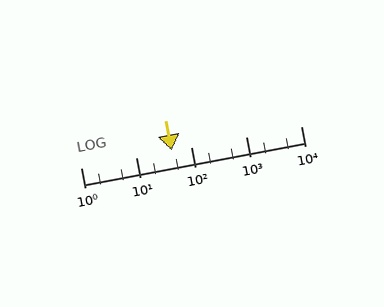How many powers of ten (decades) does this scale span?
The scale spans 4 decades, from 1 to 10000.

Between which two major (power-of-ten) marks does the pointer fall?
The pointer is between 10 and 100.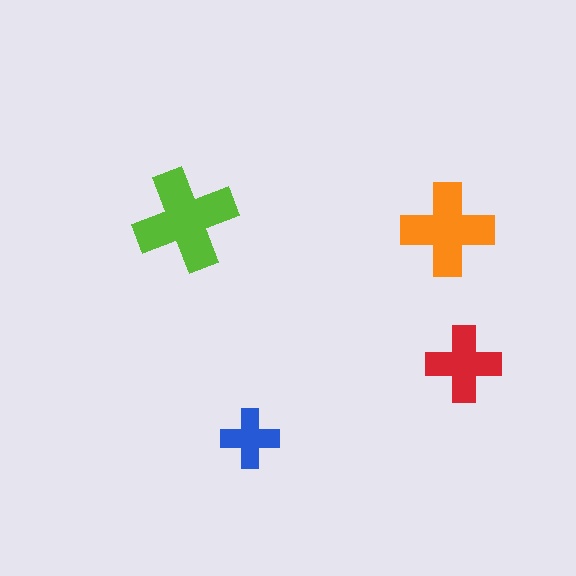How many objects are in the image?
There are 4 objects in the image.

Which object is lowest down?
The blue cross is bottommost.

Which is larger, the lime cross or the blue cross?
The lime one.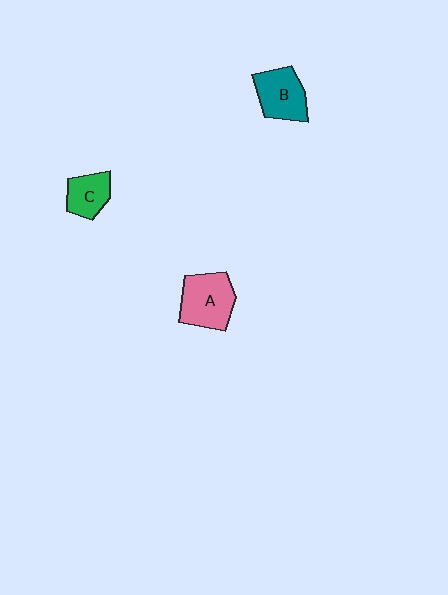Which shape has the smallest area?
Shape C (green).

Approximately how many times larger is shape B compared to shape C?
Approximately 1.4 times.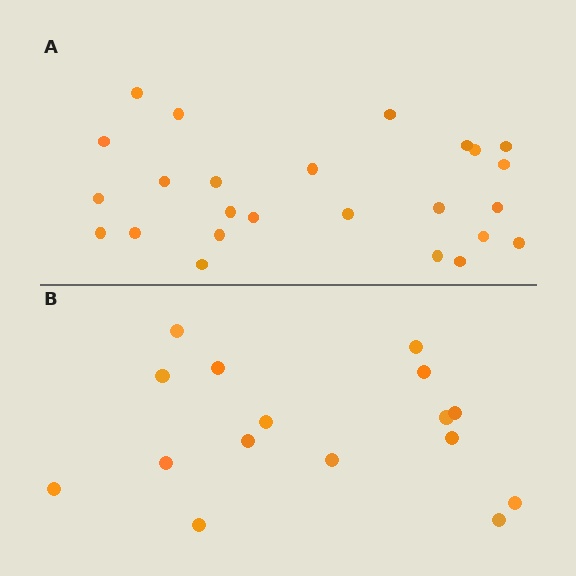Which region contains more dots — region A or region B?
Region A (the top region) has more dots.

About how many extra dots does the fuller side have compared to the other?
Region A has roughly 8 or so more dots than region B.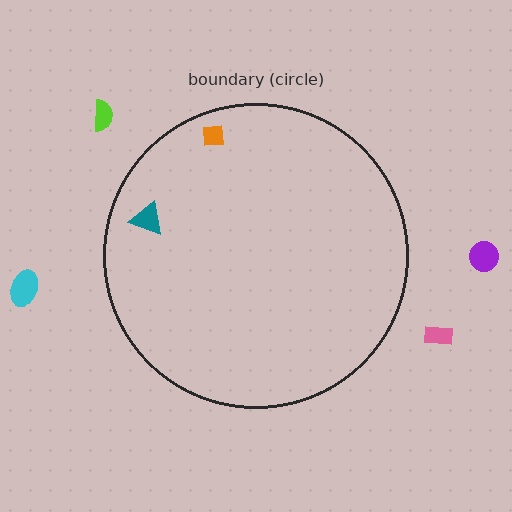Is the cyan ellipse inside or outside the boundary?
Outside.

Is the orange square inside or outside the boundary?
Inside.